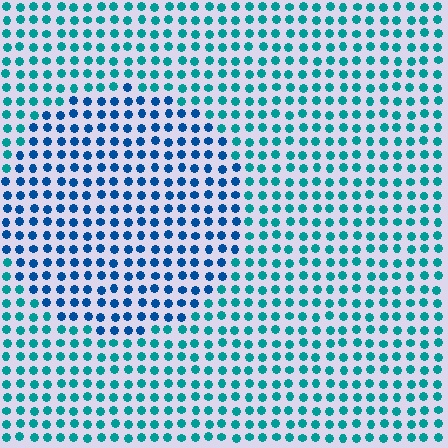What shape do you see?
I see a circle.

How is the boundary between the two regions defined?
The boundary is defined purely by a slight shift in hue (about 33 degrees). Spacing, size, and orientation are identical on both sides.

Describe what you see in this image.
The image is filled with small teal elements in a uniform arrangement. A circle-shaped region is visible where the elements are tinted to a slightly different hue, forming a subtle color boundary.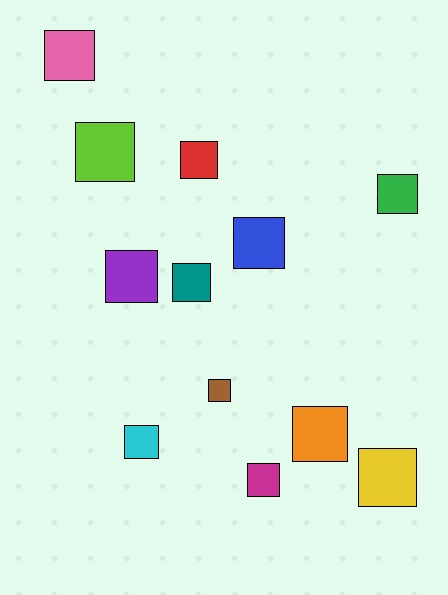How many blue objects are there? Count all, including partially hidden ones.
There is 1 blue object.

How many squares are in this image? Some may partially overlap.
There are 12 squares.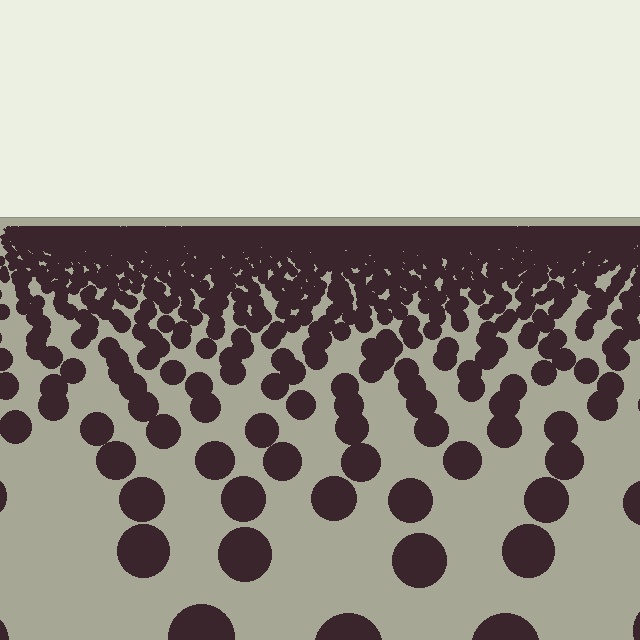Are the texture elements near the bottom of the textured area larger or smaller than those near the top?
Larger. Near the bottom, elements are closer to the viewer and appear at a bigger on-screen size.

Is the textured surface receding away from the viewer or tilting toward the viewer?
The surface is receding away from the viewer. Texture elements get smaller and denser toward the top.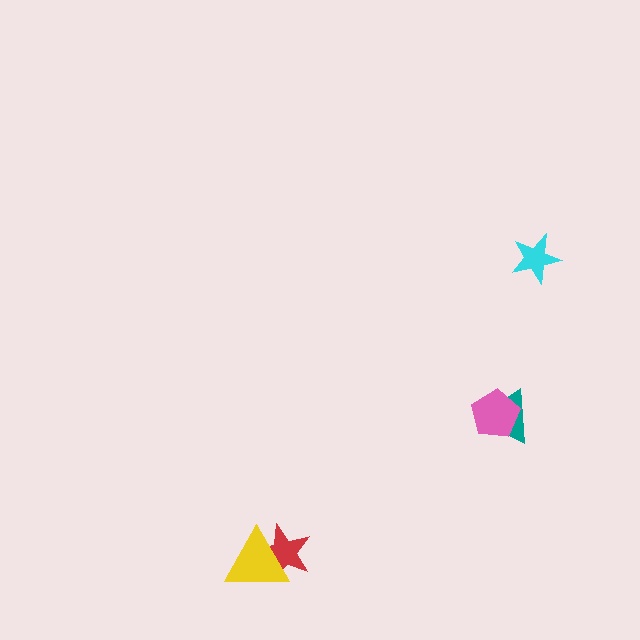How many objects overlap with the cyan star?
0 objects overlap with the cyan star.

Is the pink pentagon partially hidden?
No, no other shape covers it.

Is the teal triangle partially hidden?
Yes, it is partially covered by another shape.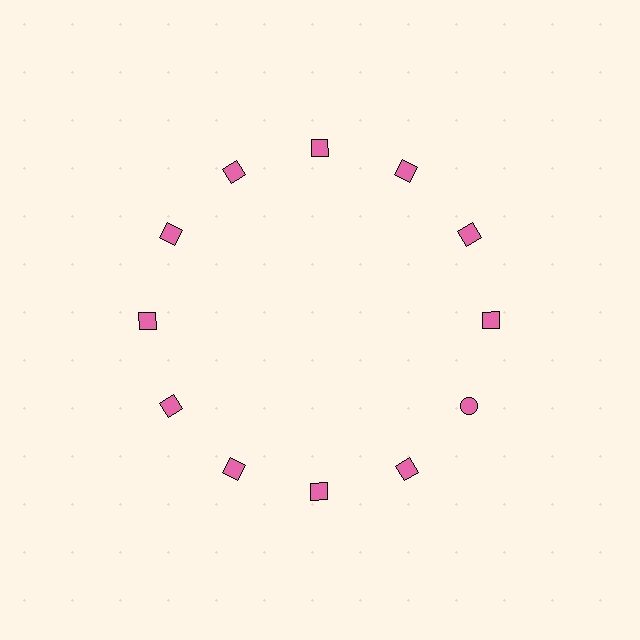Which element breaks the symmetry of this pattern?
The pink circle at roughly the 4 o'clock position breaks the symmetry. All other shapes are pink squares.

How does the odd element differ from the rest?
It has a different shape: circle instead of square.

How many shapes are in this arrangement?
There are 12 shapes arranged in a ring pattern.